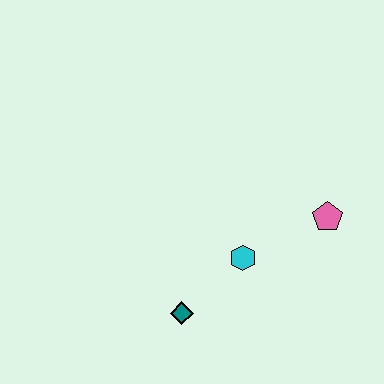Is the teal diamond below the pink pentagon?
Yes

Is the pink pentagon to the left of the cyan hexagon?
No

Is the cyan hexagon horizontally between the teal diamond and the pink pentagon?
Yes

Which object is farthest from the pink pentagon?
The teal diamond is farthest from the pink pentagon.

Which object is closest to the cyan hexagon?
The teal diamond is closest to the cyan hexagon.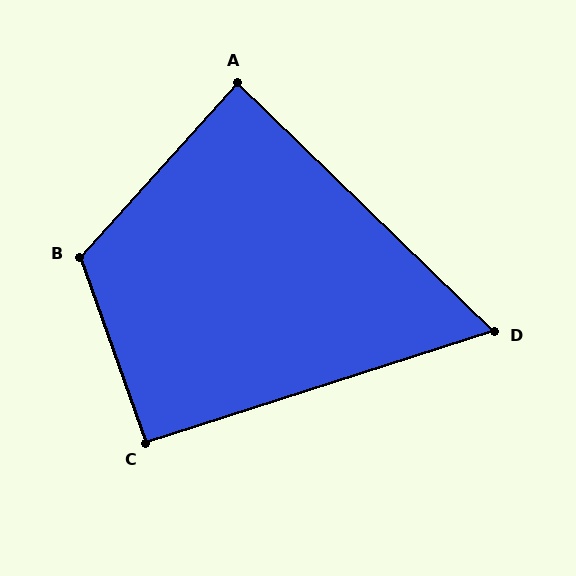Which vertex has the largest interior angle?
B, at approximately 118 degrees.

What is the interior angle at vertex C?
Approximately 92 degrees (approximately right).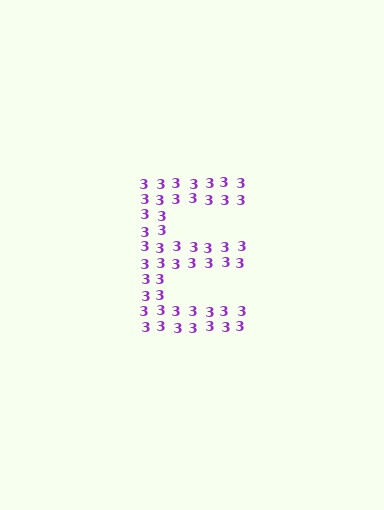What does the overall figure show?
The overall figure shows the letter E.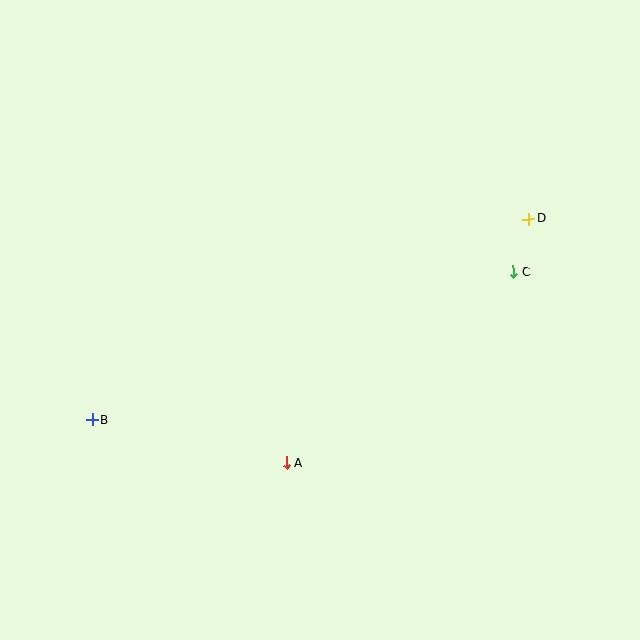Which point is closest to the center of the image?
Point A at (287, 463) is closest to the center.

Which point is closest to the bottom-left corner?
Point B is closest to the bottom-left corner.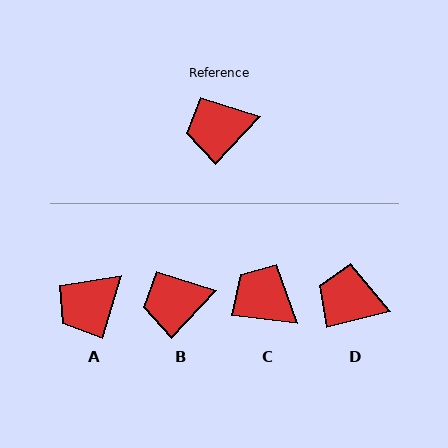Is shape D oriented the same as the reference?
No, it is off by about 33 degrees.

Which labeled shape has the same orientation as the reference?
B.